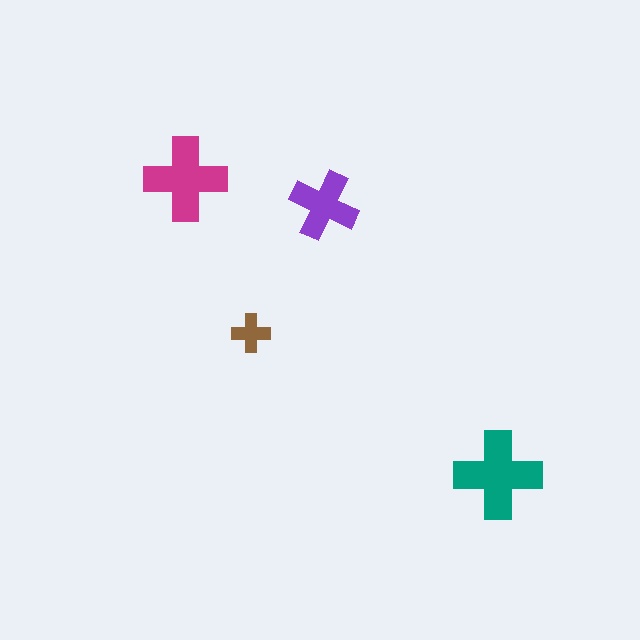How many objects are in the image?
There are 4 objects in the image.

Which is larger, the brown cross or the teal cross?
The teal one.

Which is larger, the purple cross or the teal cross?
The teal one.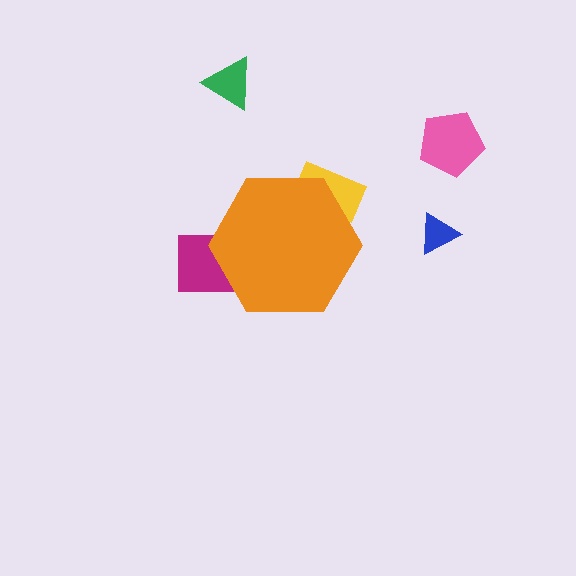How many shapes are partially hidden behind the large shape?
2 shapes are partially hidden.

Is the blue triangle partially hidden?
No, the blue triangle is fully visible.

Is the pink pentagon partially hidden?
No, the pink pentagon is fully visible.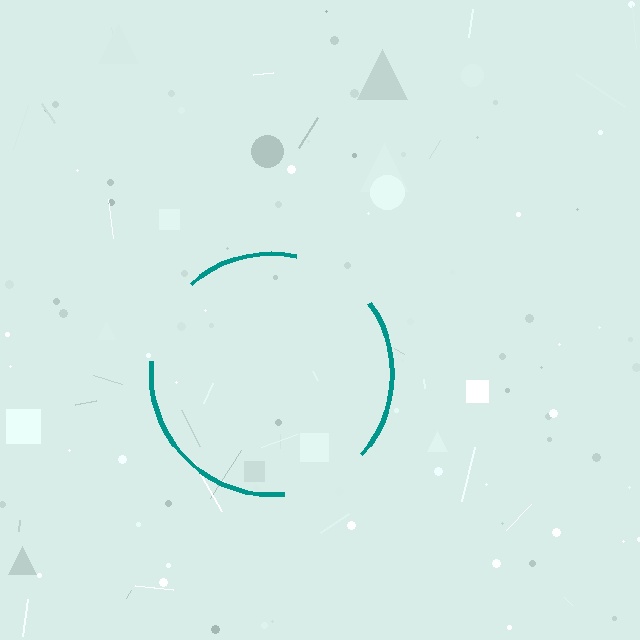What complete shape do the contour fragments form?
The contour fragments form a circle.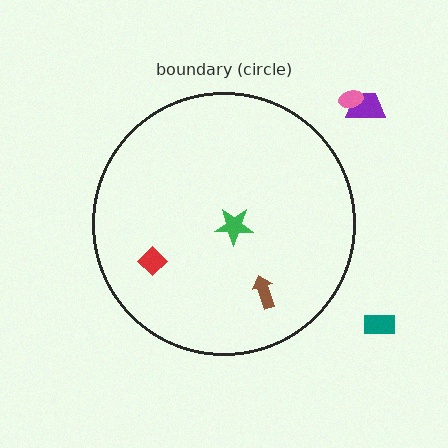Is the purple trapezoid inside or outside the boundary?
Outside.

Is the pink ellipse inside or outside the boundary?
Outside.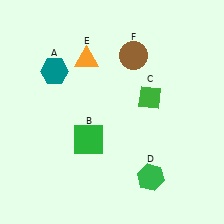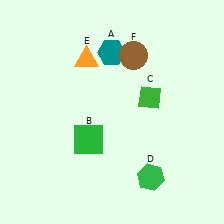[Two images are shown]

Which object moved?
The teal hexagon (A) moved right.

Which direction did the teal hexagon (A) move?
The teal hexagon (A) moved right.